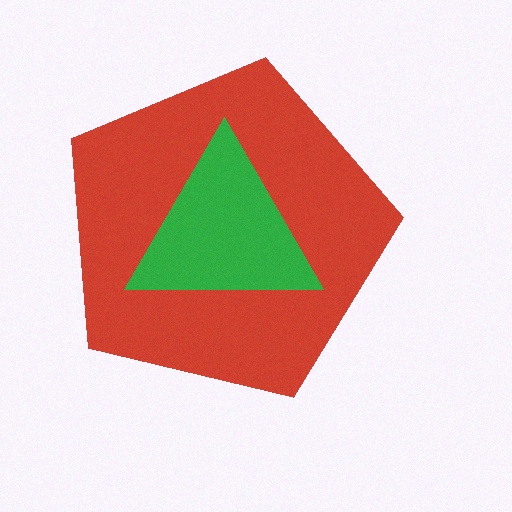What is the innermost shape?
The green triangle.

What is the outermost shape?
The red pentagon.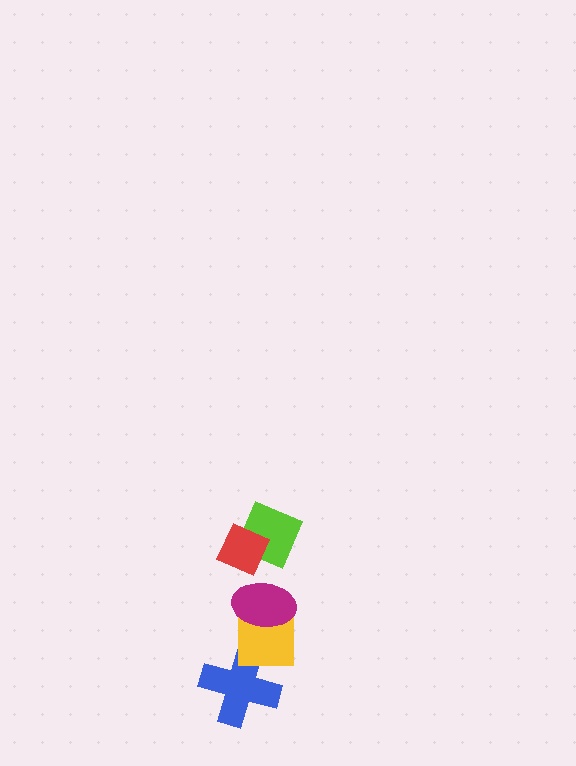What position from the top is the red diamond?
The red diamond is 1st from the top.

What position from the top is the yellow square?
The yellow square is 4th from the top.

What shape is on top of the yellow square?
The magenta ellipse is on top of the yellow square.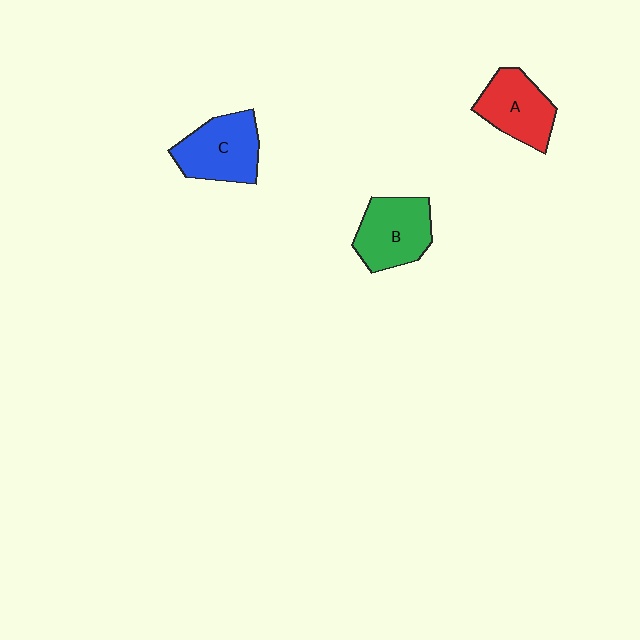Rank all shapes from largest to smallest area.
From largest to smallest: C (blue), B (green), A (red).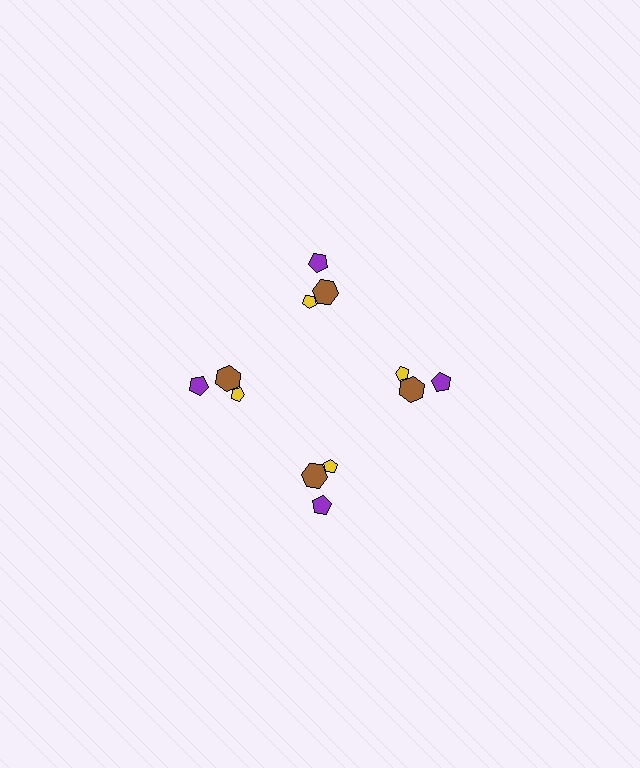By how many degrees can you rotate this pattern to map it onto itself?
The pattern maps onto itself every 90 degrees of rotation.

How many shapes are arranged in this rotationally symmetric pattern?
There are 12 shapes, arranged in 4 groups of 3.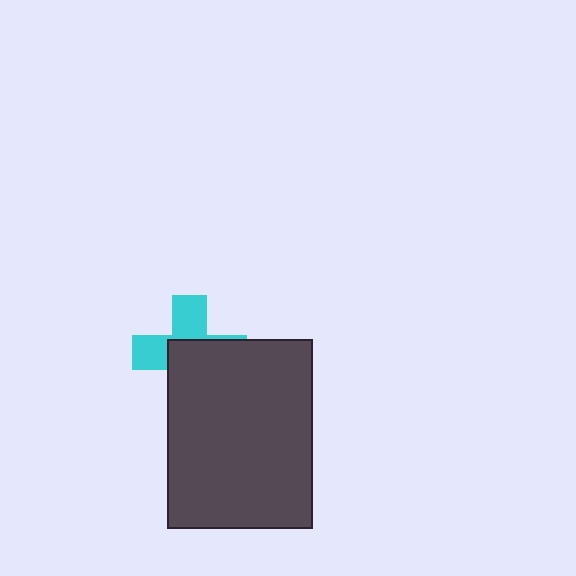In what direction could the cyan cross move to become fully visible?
The cyan cross could move toward the upper-left. That would shift it out from behind the dark gray rectangle entirely.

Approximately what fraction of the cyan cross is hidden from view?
Roughly 56% of the cyan cross is hidden behind the dark gray rectangle.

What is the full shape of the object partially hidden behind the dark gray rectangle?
The partially hidden object is a cyan cross.